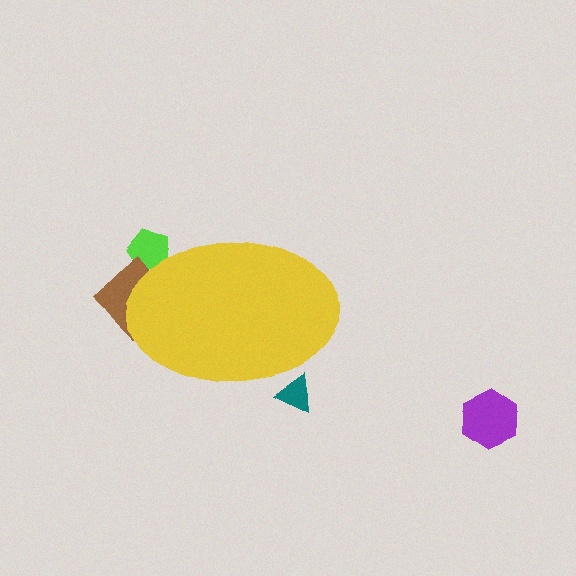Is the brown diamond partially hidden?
Yes, the brown diamond is partially hidden behind the yellow ellipse.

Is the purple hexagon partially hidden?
No, the purple hexagon is fully visible.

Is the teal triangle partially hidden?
Yes, the teal triangle is partially hidden behind the yellow ellipse.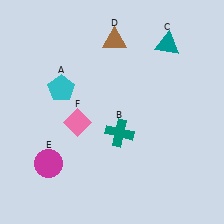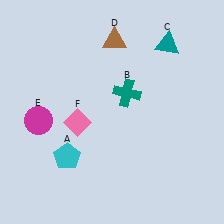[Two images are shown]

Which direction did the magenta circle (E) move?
The magenta circle (E) moved up.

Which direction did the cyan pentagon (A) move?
The cyan pentagon (A) moved down.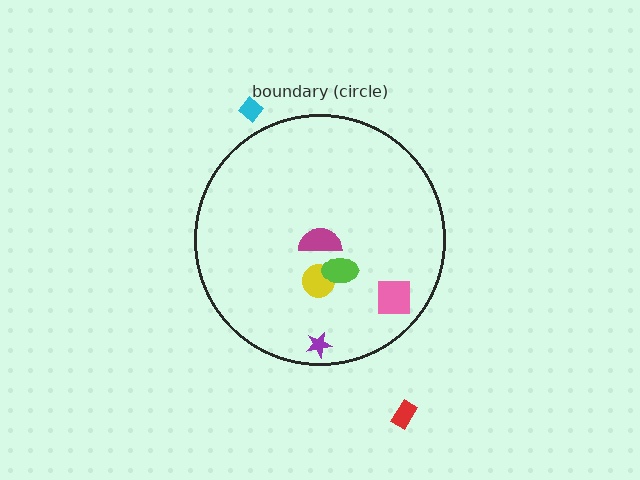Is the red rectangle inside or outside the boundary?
Outside.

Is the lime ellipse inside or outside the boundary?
Inside.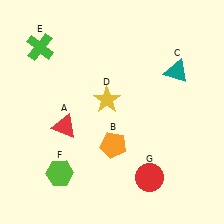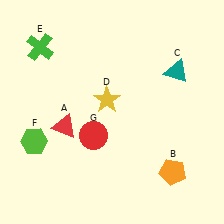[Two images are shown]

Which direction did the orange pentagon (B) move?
The orange pentagon (B) moved right.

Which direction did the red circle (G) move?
The red circle (G) moved left.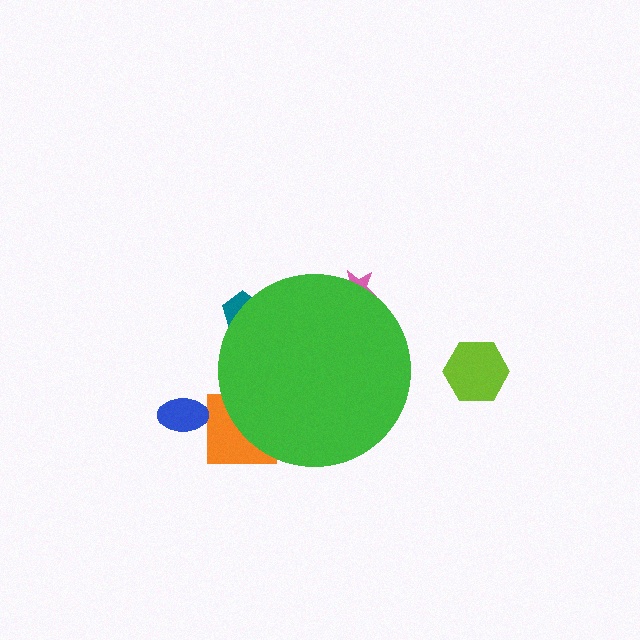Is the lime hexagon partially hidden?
No, the lime hexagon is fully visible.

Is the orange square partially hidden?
Yes, the orange square is partially hidden behind the green circle.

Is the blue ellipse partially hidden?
No, the blue ellipse is fully visible.